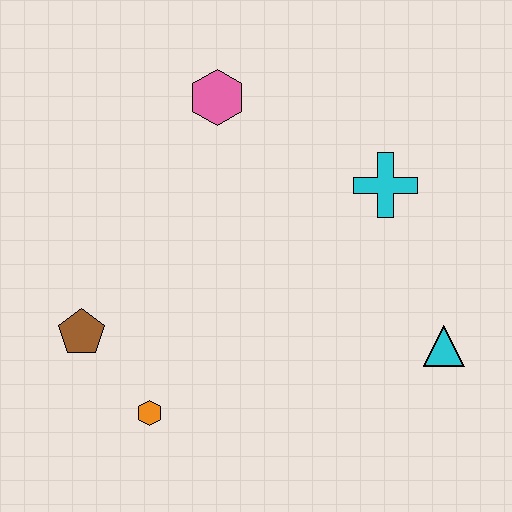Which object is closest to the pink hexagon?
The cyan cross is closest to the pink hexagon.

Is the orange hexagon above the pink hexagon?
No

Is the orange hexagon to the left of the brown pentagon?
No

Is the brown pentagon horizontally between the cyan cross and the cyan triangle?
No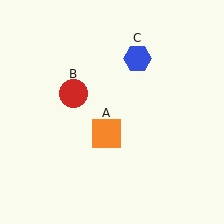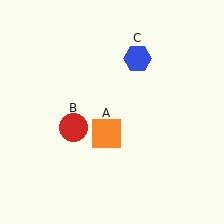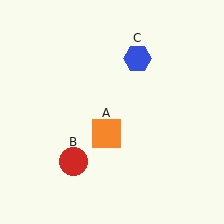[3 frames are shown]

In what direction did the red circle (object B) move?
The red circle (object B) moved down.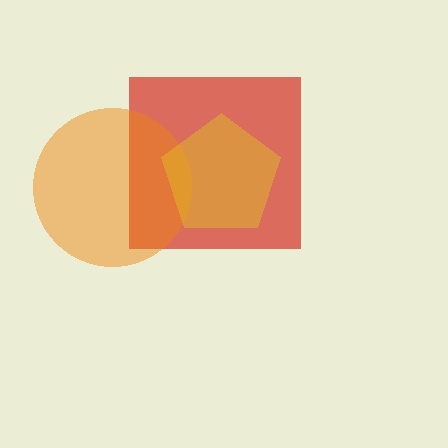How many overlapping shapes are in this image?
There are 3 overlapping shapes in the image.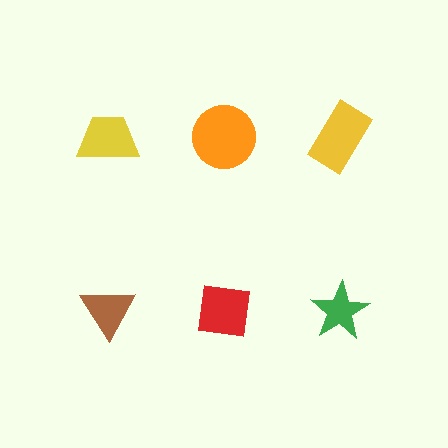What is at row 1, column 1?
A yellow trapezoid.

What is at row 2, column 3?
A green star.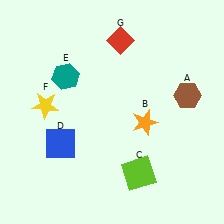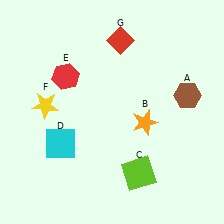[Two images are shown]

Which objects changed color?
D changed from blue to cyan. E changed from teal to red.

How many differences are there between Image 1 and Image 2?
There are 2 differences between the two images.